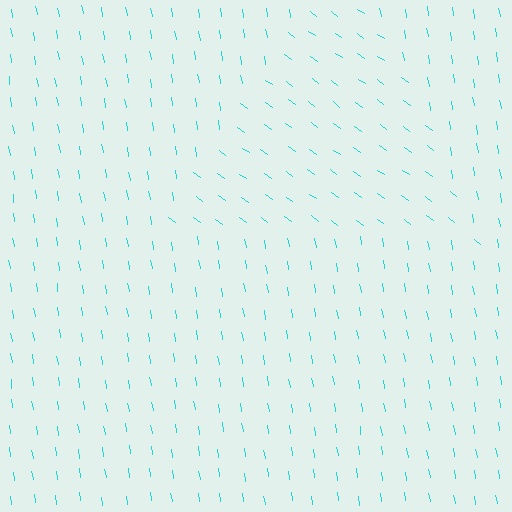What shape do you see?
I see a triangle.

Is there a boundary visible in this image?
Yes, there is a texture boundary formed by a change in line orientation.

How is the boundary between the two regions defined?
The boundary is defined purely by a change in line orientation (approximately 45 degrees difference). All lines are the same color and thickness.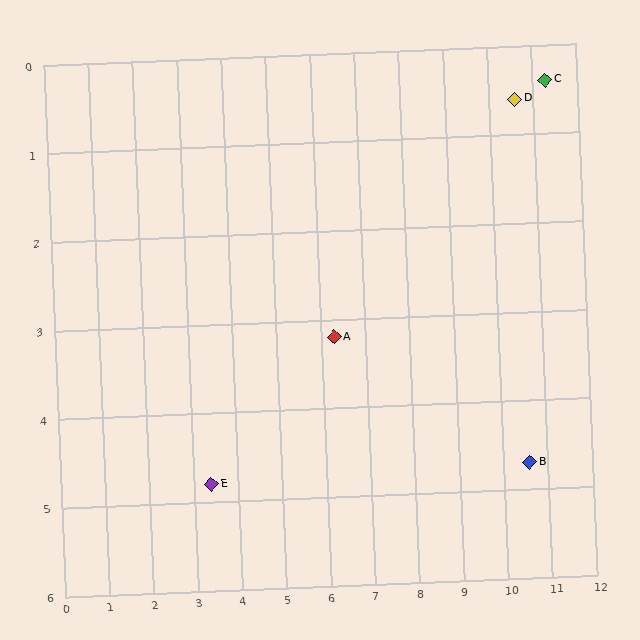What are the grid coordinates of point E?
Point E is at approximately (3.4, 4.8).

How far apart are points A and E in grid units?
Points A and E are about 3.3 grid units apart.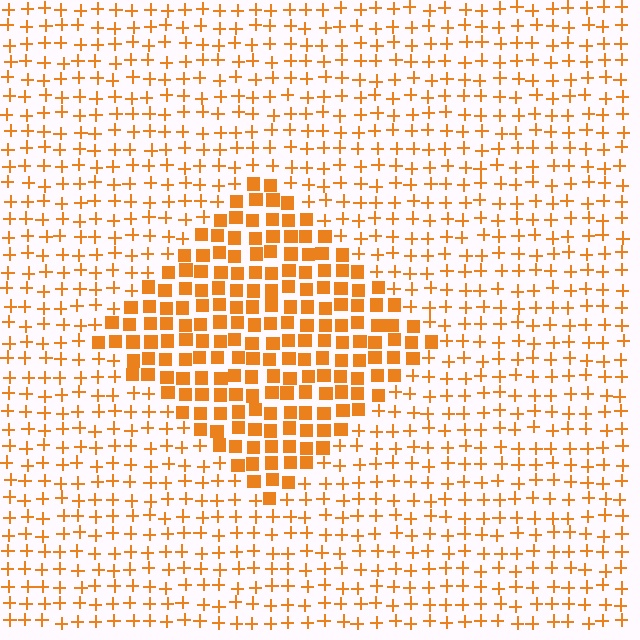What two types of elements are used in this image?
The image uses squares inside the diamond region and plus signs outside it.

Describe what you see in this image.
The image is filled with small orange elements arranged in a uniform grid. A diamond-shaped region contains squares, while the surrounding area contains plus signs. The boundary is defined purely by the change in element shape.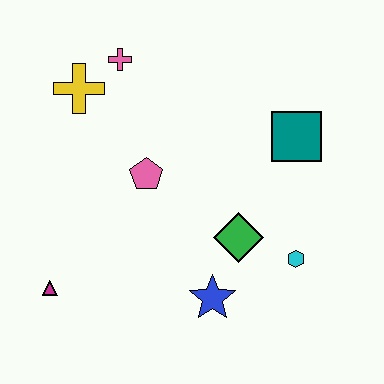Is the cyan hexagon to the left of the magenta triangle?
No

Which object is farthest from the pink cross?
The cyan hexagon is farthest from the pink cross.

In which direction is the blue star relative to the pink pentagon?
The blue star is below the pink pentagon.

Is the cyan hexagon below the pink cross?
Yes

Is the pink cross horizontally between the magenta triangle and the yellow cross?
No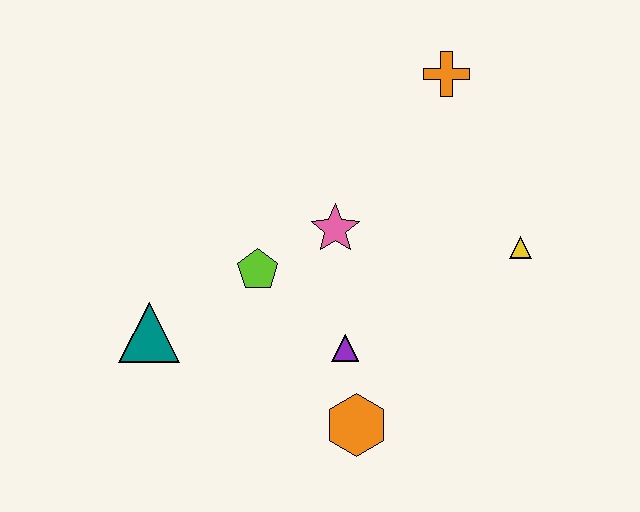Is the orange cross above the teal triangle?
Yes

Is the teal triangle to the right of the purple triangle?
No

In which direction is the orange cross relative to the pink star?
The orange cross is above the pink star.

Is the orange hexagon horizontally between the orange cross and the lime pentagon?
Yes